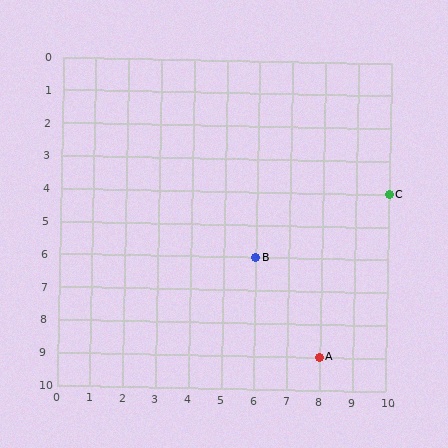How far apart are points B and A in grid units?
Points B and A are 2 columns and 3 rows apart (about 3.6 grid units diagonally).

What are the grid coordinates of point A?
Point A is at grid coordinates (8, 9).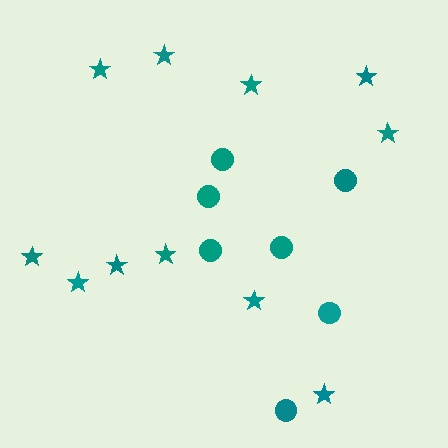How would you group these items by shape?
There are 2 groups: one group of stars (11) and one group of circles (7).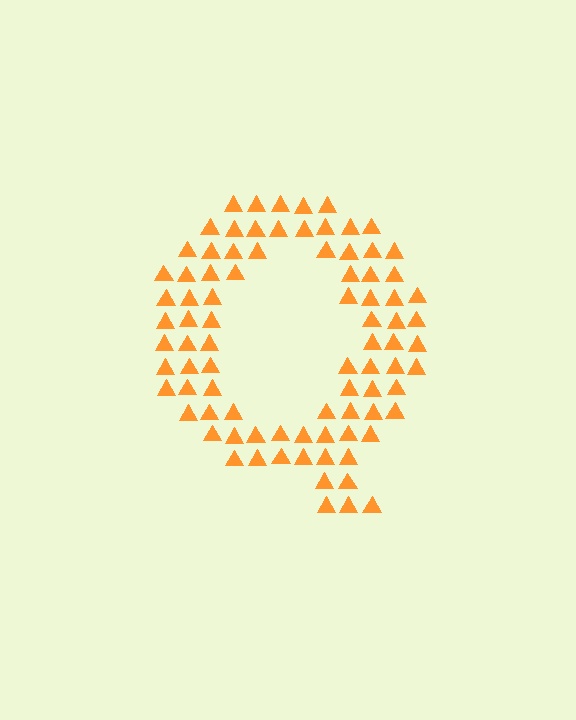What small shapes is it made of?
It is made of small triangles.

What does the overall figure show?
The overall figure shows the letter Q.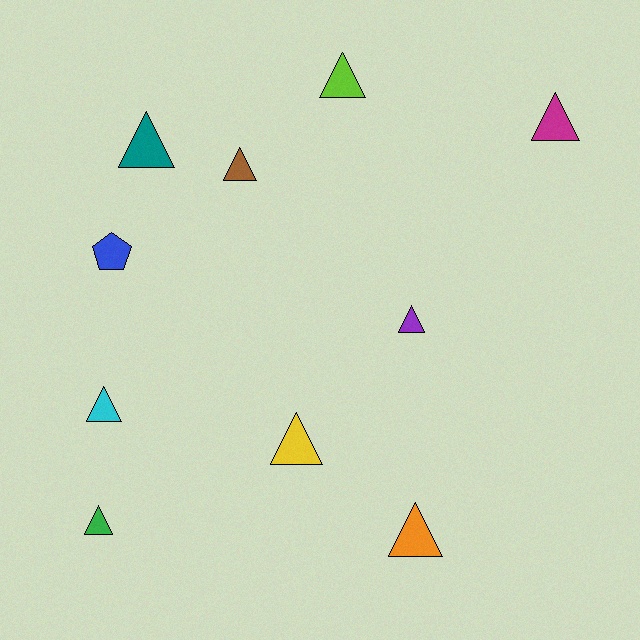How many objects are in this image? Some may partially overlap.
There are 10 objects.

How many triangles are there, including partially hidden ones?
There are 9 triangles.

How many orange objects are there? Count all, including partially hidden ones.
There is 1 orange object.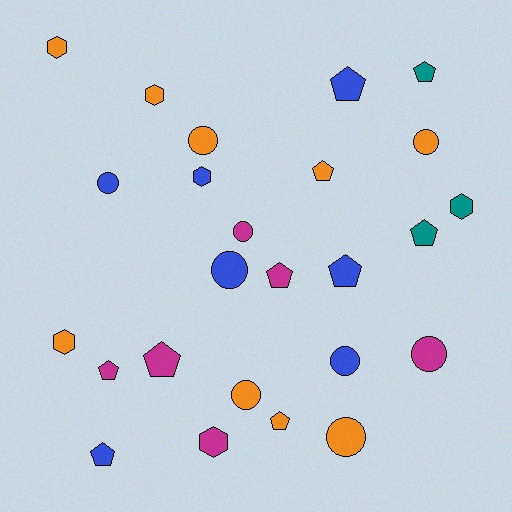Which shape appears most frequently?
Pentagon, with 10 objects.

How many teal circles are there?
There are no teal circles.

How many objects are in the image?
There are 25 objects.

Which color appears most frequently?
Orange, with 9 objects.